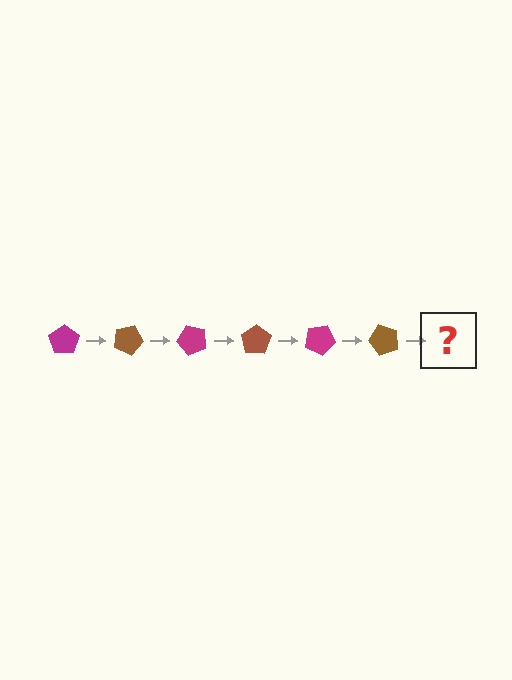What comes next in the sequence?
The next element should be a magenta pentagon, rotated 150 degrees from the start.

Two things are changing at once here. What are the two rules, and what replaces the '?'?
The two rules are that it rotates 25 degrees each step and the color cycles through magenta and brown. The '?' should be a magenta pentagon, rotated 150 degrees from the start.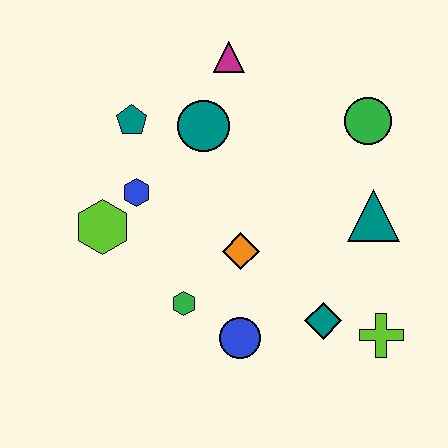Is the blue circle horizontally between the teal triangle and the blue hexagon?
Yes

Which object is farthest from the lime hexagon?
The lime cross is farthest from the lime hexagon.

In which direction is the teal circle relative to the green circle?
The teal circle is to the left of the green circle.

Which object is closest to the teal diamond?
The lime cross is closest to the teal diamond.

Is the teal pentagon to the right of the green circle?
No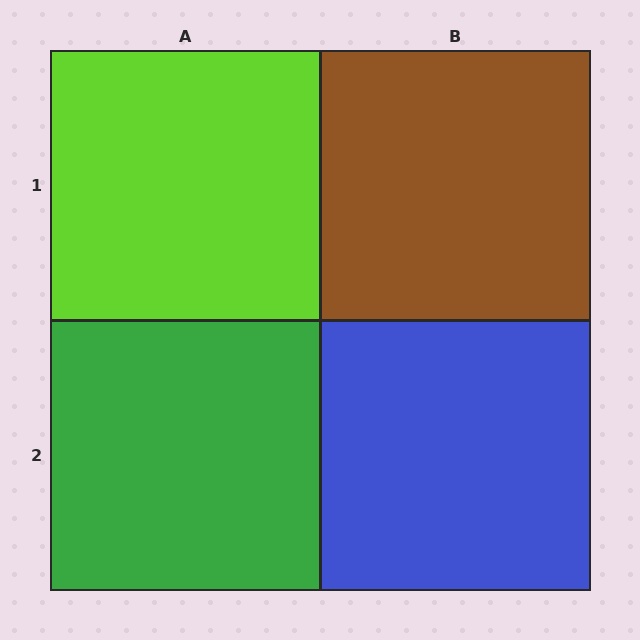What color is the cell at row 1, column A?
Lime.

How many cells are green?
1 cell is green.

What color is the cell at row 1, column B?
Brown.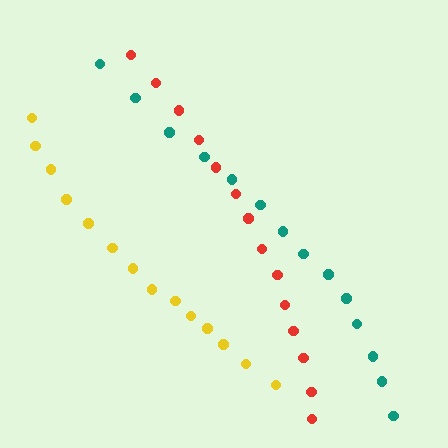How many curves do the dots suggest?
There are 3 distinct paths.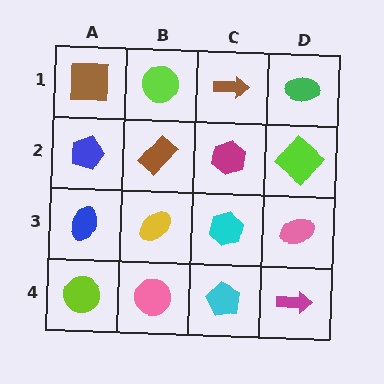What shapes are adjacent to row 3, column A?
A blue pentagon (row 2, column A), a lime circle (row 4, column A), a yellow ellipse (row 3, column B).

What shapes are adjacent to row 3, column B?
A brown rectangle (row 2, column B), a pink circle (row 4, column B), a blue ellipse (row 3, column A), a cyan hexagon (row 3, column C).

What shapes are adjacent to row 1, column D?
A lime diamond (row 2, column D), a brown arrow (row 1, column C).